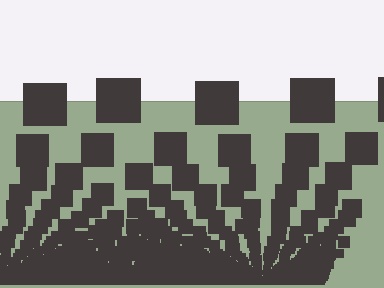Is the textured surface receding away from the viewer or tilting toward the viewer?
The surface appears to tilt toward the viewer. Texture elements get larger and sparser toward the top.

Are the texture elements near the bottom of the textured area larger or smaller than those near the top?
Smaller. The gradient is inverted — elements near the bottom are smaller and denser.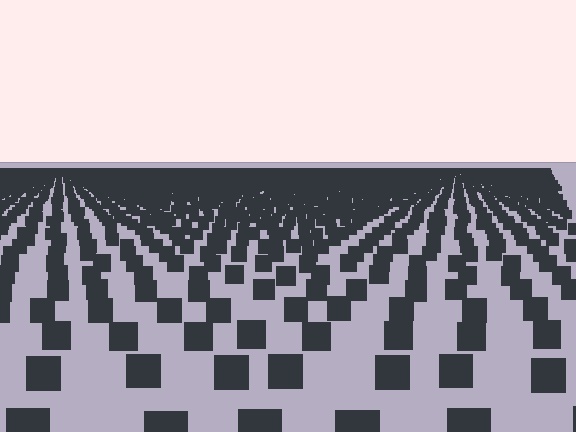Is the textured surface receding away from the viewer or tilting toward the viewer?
The surface is receding away from the viewer. Texture elements get smaller and denser toward the top.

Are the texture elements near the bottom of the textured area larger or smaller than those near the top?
Larger. Near the bottom, elements are closer to the viewer and appear at a bigger on-screen size.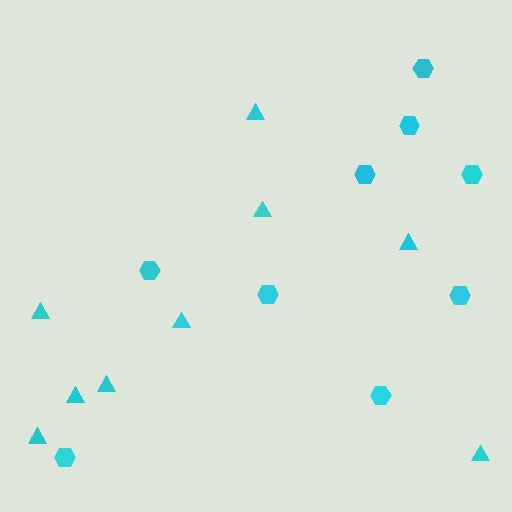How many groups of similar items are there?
There are 2 groups: one group of hexagons (9) and one group of triangles (9).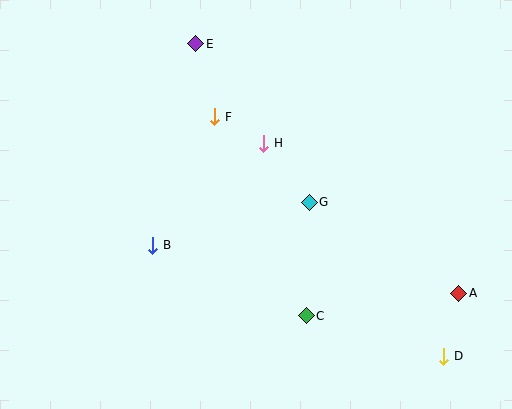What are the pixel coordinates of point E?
Point E is at (196, 44).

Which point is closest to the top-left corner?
Point E is closest to the top-left corner.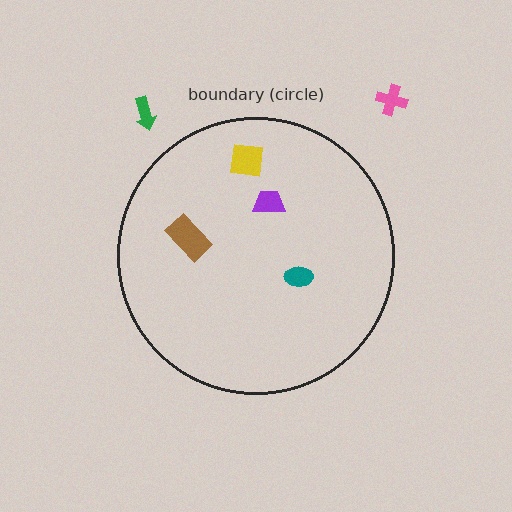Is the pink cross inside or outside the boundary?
Outside.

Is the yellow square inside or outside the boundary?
Inside.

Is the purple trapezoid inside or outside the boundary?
Inside.